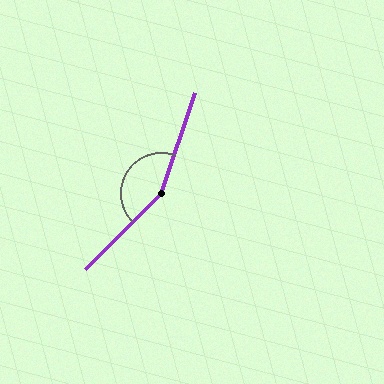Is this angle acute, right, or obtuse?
It is obtuse.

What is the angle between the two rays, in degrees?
Approximately 154 degrees.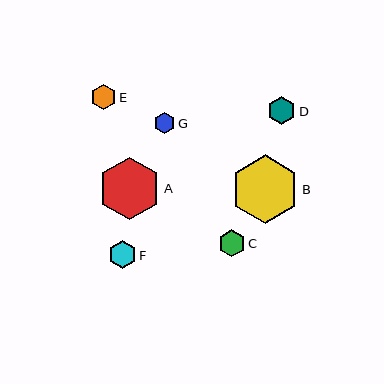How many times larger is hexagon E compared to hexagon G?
Hexagon E is approximately 1.1 times the size of hexagon G.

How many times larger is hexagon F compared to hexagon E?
Hexagon F is approximately 1.1 times the size of hexagon E.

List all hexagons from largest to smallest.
From largest to smallest: B, A, D, F, C, E, G.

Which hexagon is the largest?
Hexagon B is the largest with a size of approximately 69 pixels.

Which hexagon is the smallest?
Hexagon G is the smallest with a size of approximately 21 pixels.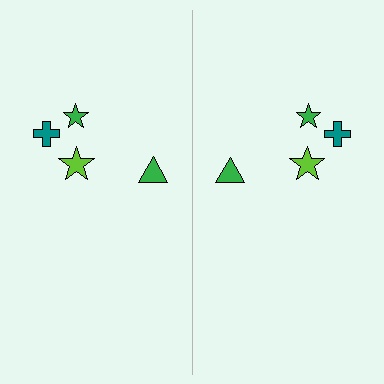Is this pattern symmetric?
Yes, this pattern has bilateral (reflection) symmetry.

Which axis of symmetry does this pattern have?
The pattern has a vertical axis of symmetry running through the center of the image.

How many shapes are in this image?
There are 8 shapes in this image.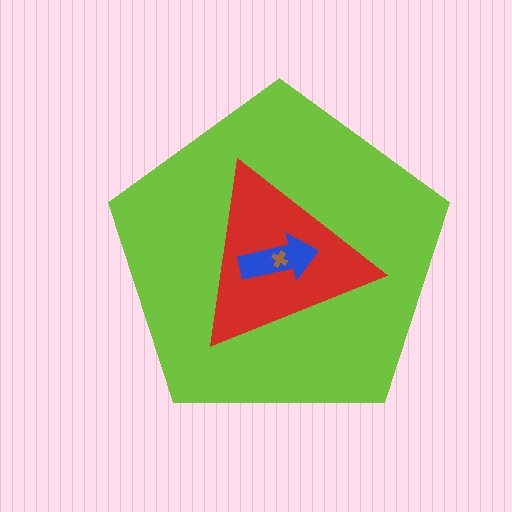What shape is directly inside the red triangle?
The blue arrow.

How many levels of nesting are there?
4.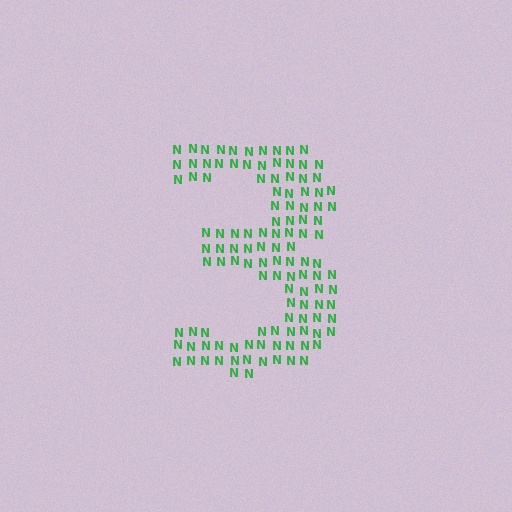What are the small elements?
The small elements are letter N's.